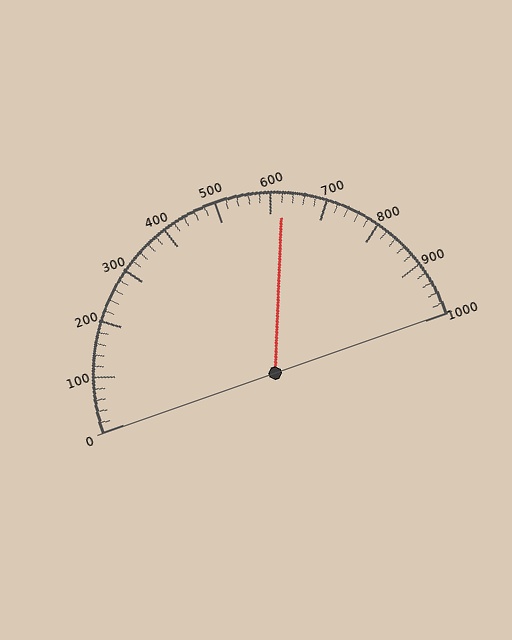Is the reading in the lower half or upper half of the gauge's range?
The reading is in the upper half of the range (0 to 1000).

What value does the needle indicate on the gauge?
The needle indicates approximately 620.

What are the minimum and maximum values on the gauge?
The gauge ranges from 0 to 1000.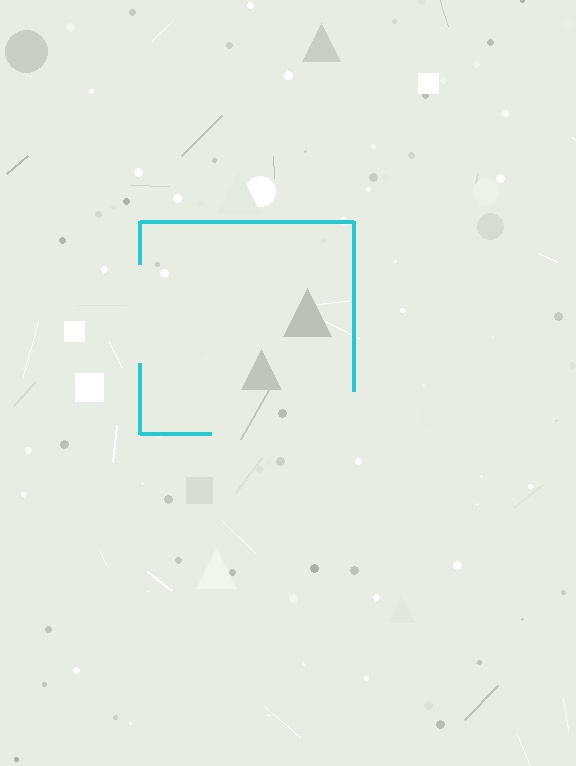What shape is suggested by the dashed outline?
The dashed outline suggests a square.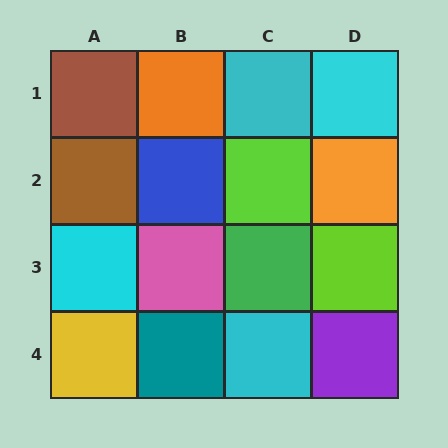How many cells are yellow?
1 cell is yellow.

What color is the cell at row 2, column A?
Brown.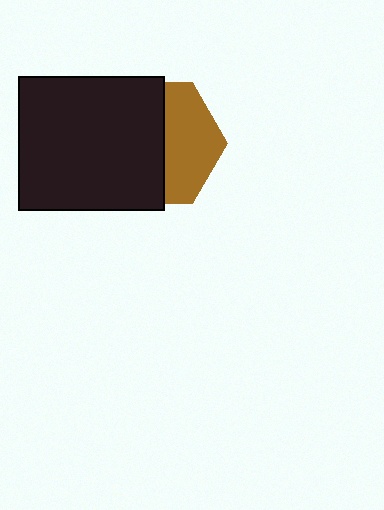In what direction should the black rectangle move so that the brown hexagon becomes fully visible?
The black rectangle should move left. That is the shortest direction to clear the overlap and leave the brown hexagon fully visible.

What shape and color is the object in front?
The object in front is a black rectangle.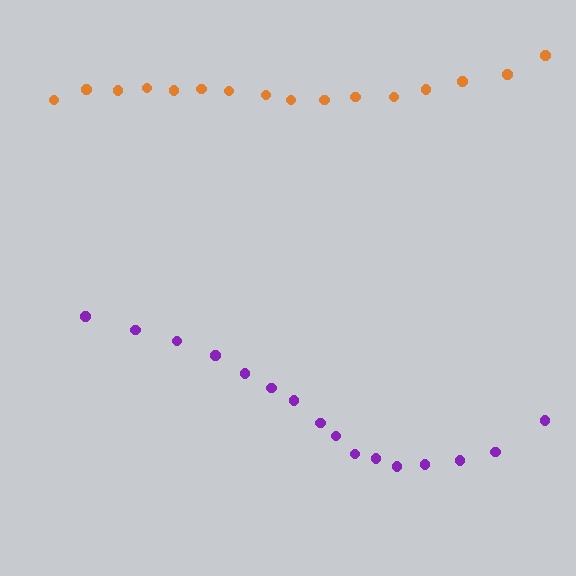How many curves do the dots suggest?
There are 2 distinct paths.